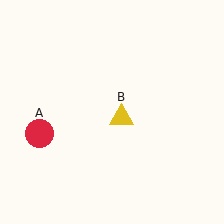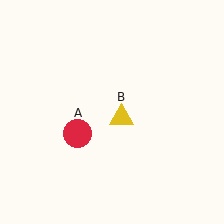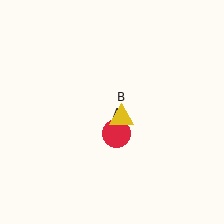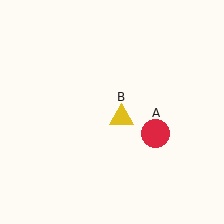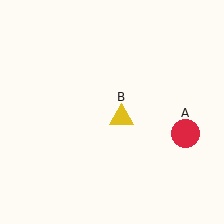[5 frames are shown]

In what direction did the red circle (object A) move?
The red circle (object A) moved right.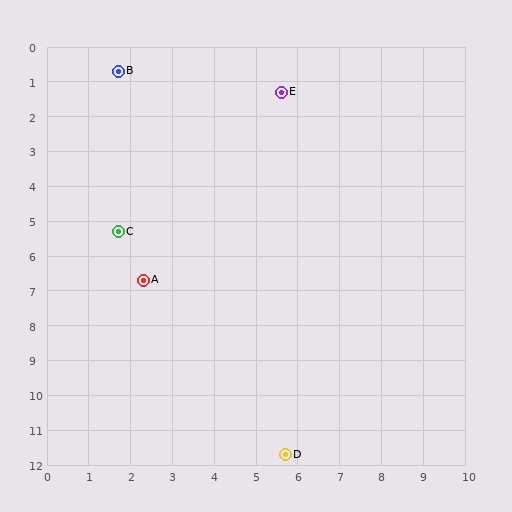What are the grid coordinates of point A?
Point A is at approximately (2.3, 6.7).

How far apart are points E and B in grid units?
Points E and B are about 3.9 grid units apart.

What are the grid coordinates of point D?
Point D is at approximately (5.7, 11.7).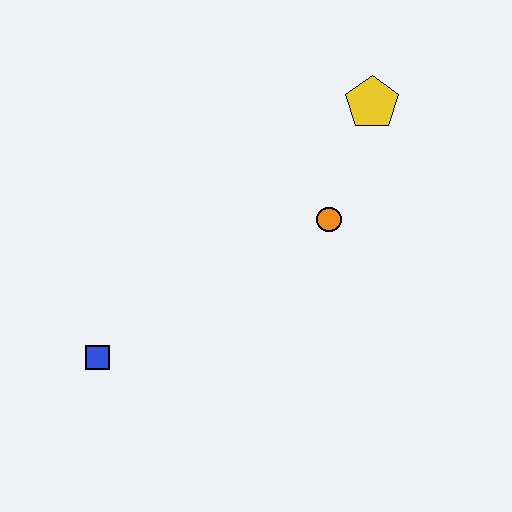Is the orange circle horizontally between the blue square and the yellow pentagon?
Yes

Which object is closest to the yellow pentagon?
The orange circle is closest to the yellow pentagon.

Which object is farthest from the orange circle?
The blue square is farthest from the orange circle.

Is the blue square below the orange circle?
Yes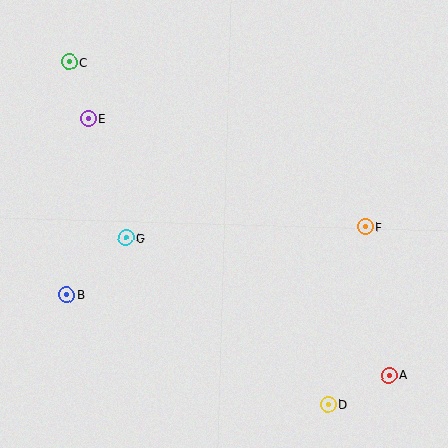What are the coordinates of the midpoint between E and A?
The midpoint between E and A is at (239, 247).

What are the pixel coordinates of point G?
Point G is at (126, 238).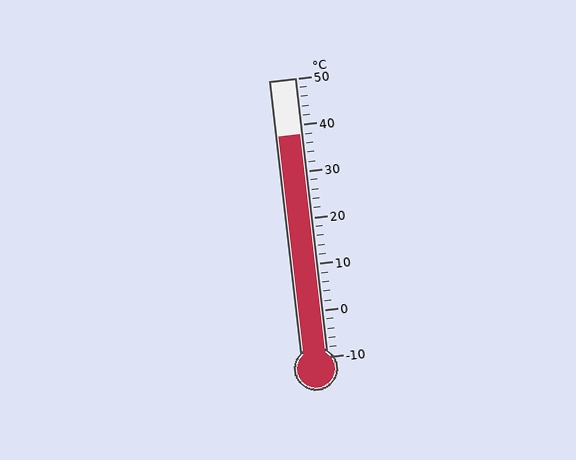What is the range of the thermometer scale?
The thermometer scale ranges from -10°C to 50°C.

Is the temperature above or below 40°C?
The temperature is below 40°C.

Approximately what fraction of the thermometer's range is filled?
The thermometer is filled to approximately 80% of its range.